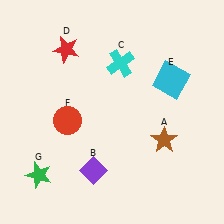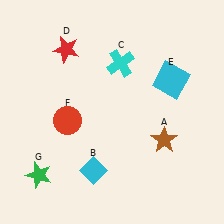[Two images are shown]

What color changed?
The diamond (B) changed from purple in Image 1 to cyan in Image 2.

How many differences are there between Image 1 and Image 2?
There is 1 difference between the two images.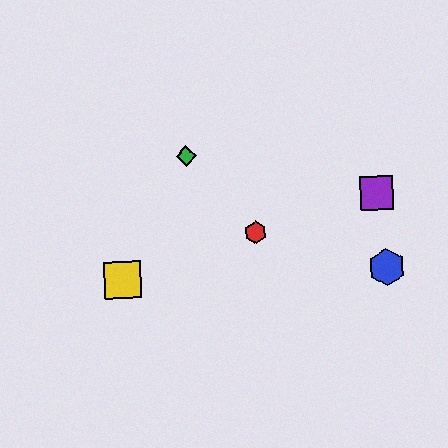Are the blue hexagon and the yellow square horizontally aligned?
Yes, both are at y≈267.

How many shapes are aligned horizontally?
2 shapes (the blue hexagon, the yellow square) are aligned horizontally.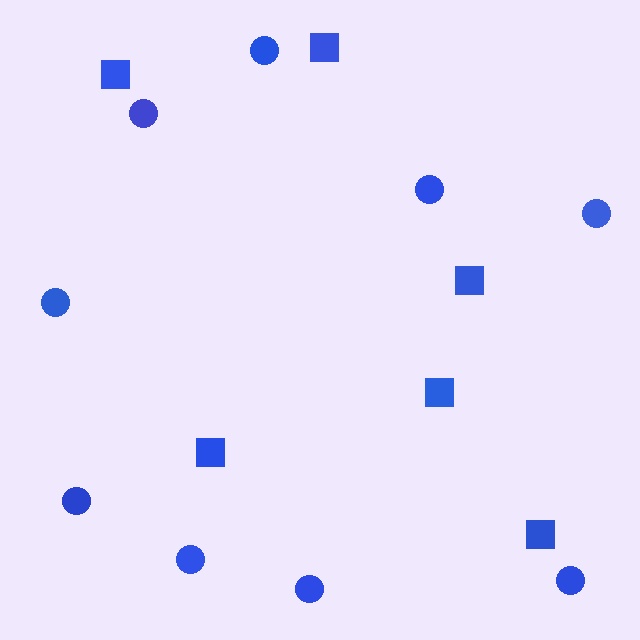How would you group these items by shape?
There are 2 groups: one group of squares (6) and one group of circles (9).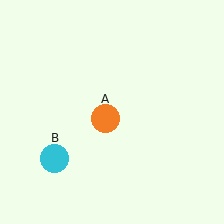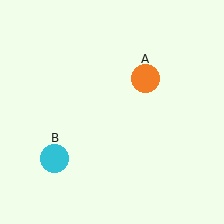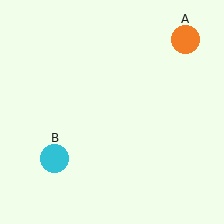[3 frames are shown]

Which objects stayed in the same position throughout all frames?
Cyan circle (object B) remained stationary.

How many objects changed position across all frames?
1 object changed position: orange circle (object A).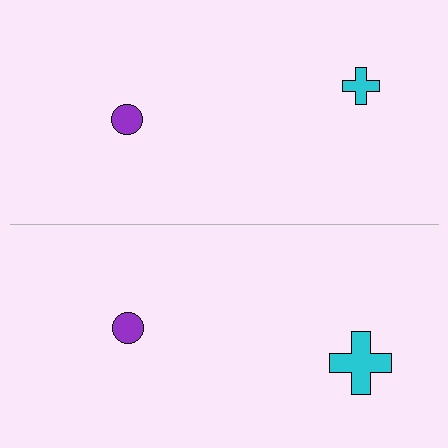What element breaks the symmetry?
The cyan cross on the bottom side has a different size than its mirror counterpart.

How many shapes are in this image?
There are 4 shapes in this image.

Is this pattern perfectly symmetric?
No, the pattern is not perfectly symmetric. The cyan cross on the bottom side has a different size than its mirror counterpart.